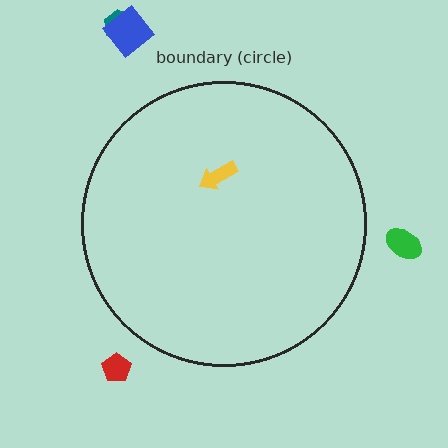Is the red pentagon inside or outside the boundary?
Outside.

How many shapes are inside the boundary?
1 inside, 4 outside.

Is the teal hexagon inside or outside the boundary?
Outside.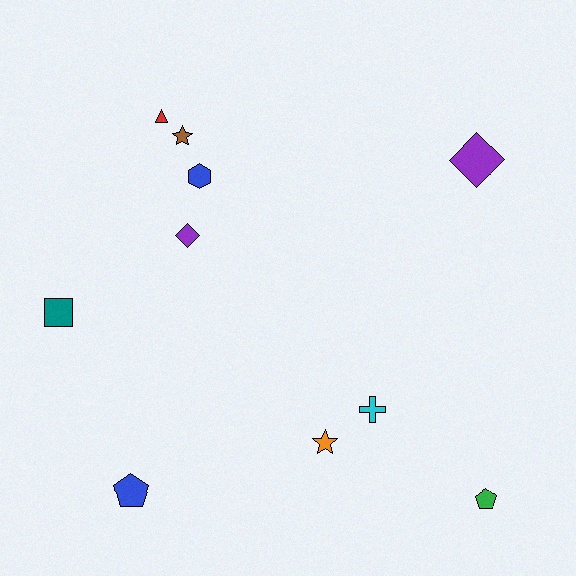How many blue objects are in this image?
There are 2 blue objects.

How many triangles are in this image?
There is 1 triangle.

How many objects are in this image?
There are 10 objects.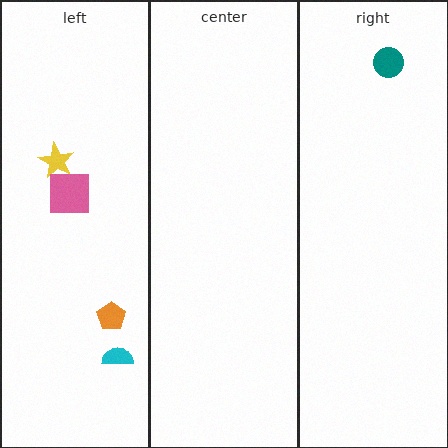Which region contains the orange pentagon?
The left region.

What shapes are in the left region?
The cyan semicircle, the yellow star, the orange pentagon, the pink square.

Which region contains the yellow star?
The left region.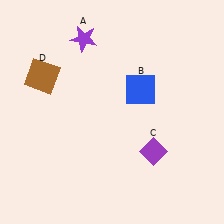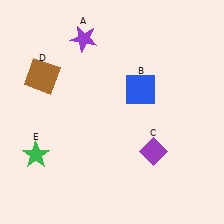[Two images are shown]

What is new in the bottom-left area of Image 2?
A green star (E) was added in the bottom-left area of Image 2.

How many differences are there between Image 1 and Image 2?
There is 1 difference between the two images.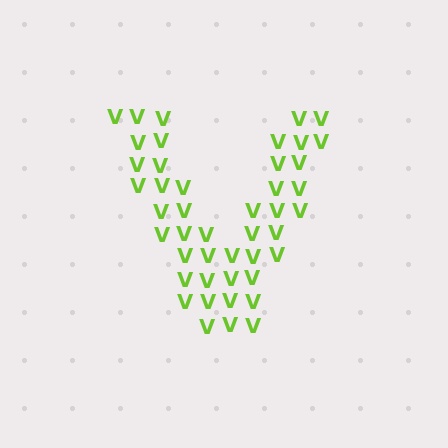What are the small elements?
The small elements are letter V's.